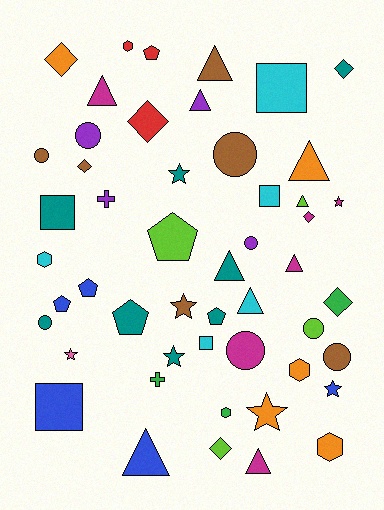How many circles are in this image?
There are 8 circles.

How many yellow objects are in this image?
There are no yellow objects.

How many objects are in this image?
There are 50 objects.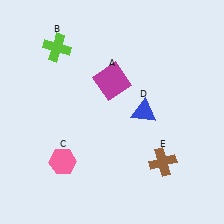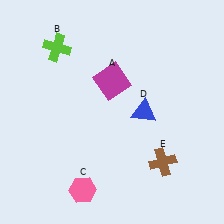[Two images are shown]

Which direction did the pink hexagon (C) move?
The pink hexagon (C) moved down.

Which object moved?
The pink hexagon (C) moved down.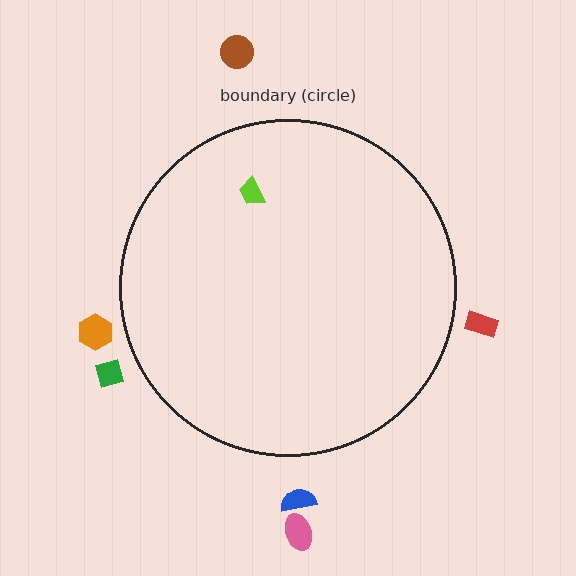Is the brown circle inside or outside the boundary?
Outside.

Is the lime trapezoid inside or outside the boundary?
Inside.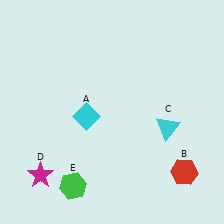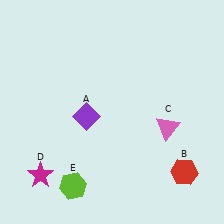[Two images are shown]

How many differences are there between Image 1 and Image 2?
There are 3 differences between the two images.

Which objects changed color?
A changed from cyan to purple. C changed from cyan to pink. E changed from green to lime.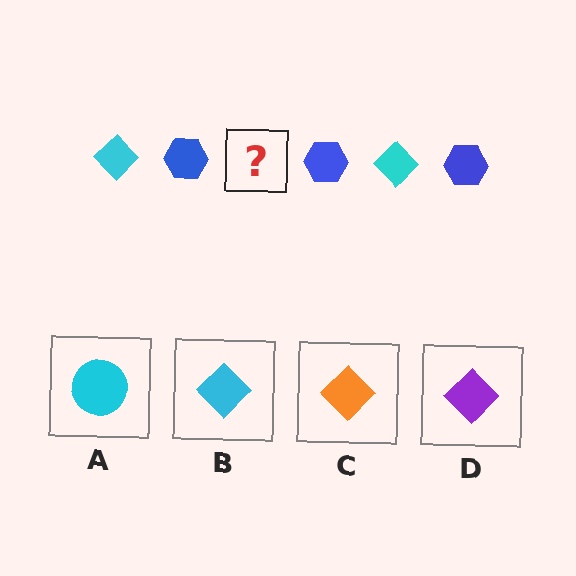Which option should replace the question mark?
Option B.